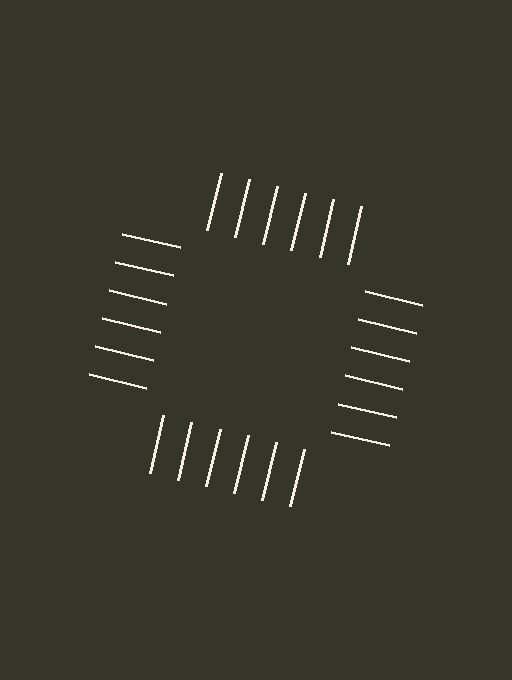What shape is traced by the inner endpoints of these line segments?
An illusory square — the line segments terminate on its edges but no continuous stroke is drawn.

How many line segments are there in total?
24 — 6 along each of the 4 edges.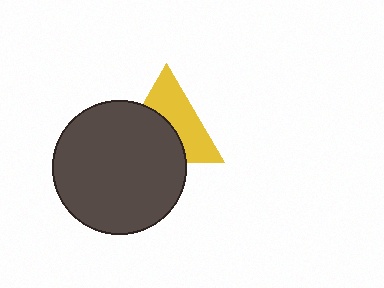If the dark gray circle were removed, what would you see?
You would see the complete yellow triangle.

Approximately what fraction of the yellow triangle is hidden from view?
Roughly 49% of the yellow triangle is hidden behind the dark gray circle.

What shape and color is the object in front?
The object in front is a dark gray circle.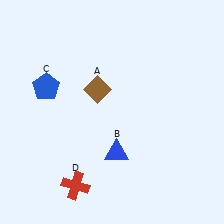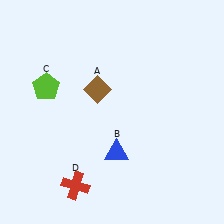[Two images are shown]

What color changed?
The pentagon (C) changed from blue in Image 1 to lime in Image 2.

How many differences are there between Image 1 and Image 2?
There is 1 difference between the two images.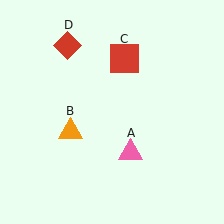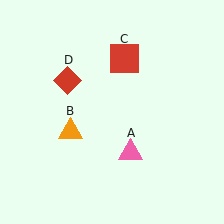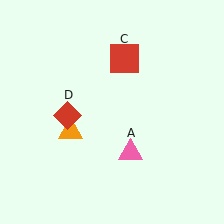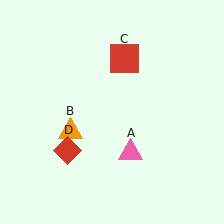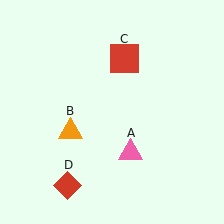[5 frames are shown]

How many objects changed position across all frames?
1 object changed position: red diamond (object D).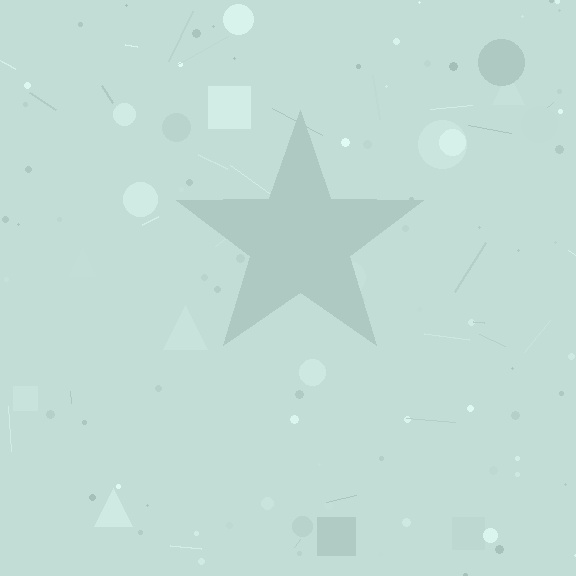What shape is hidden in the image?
A star is hidden in the image.